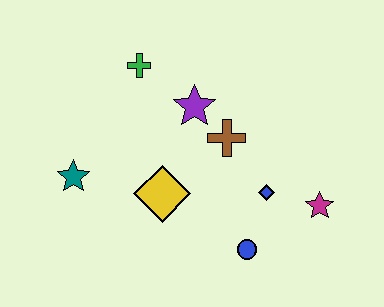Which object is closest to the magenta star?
The blue diamond is closest to the magenta star.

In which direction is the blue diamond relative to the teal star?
The blue diamond is to the right of the teal star.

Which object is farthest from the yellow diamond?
The magenta star is farthest from the yellow diamond.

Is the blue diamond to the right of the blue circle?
Yes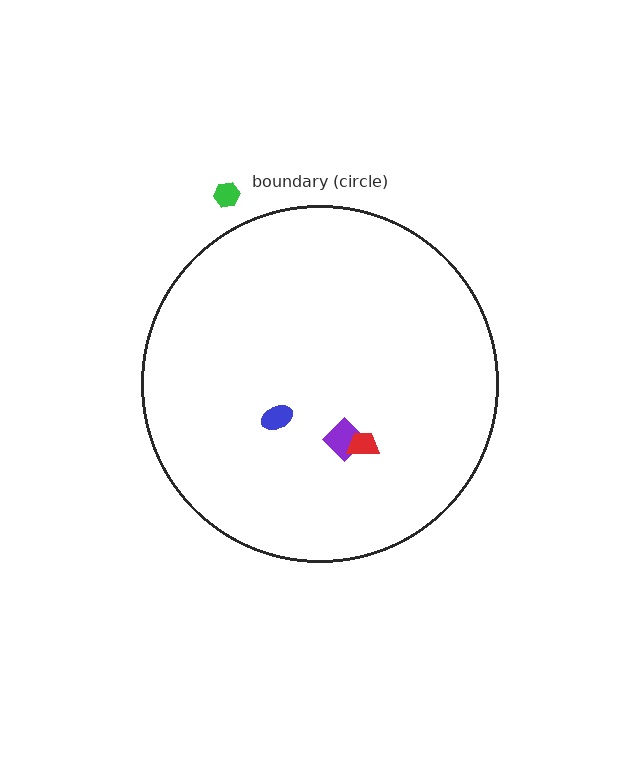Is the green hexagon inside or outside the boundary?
Outside.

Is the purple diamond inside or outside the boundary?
Inside.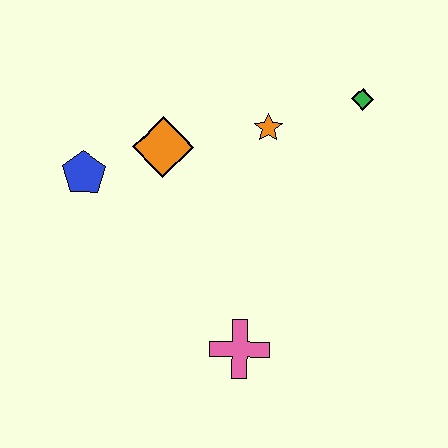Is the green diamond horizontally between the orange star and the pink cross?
No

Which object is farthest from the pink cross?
The green diamond is farthest from the pink cross.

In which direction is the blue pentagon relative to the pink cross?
The blue pentagon is above the pink cross.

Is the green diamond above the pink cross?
Yes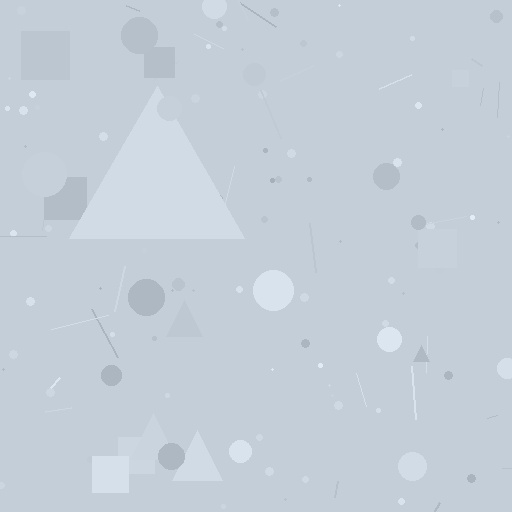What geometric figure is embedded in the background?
A triangle is embedded in the background.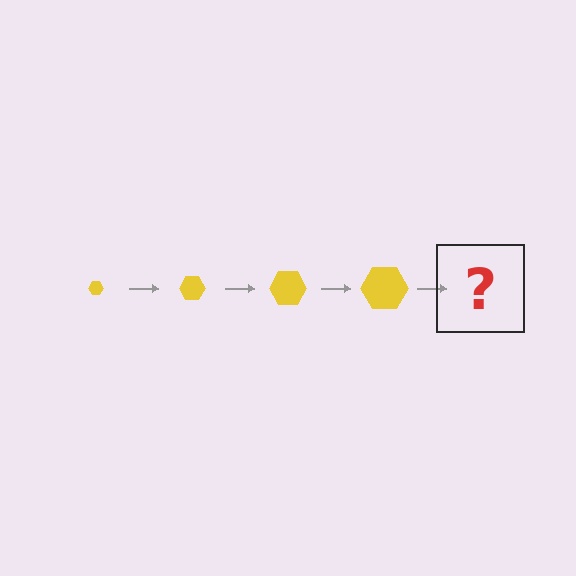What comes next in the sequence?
The next element should be a yellow hexagon, larger than the previous one.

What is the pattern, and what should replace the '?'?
The pattern is that the hexagon gets progressively larger each step. The '?' should be a yellow hexagon, larger than the previous one.